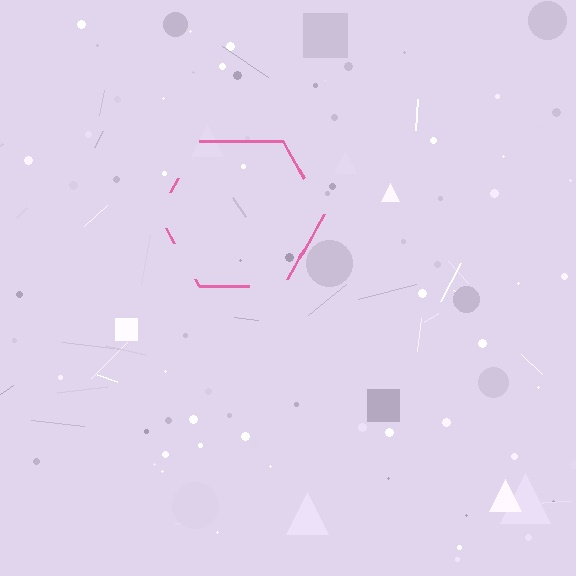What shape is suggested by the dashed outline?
The dashed outline suggests a hexagon.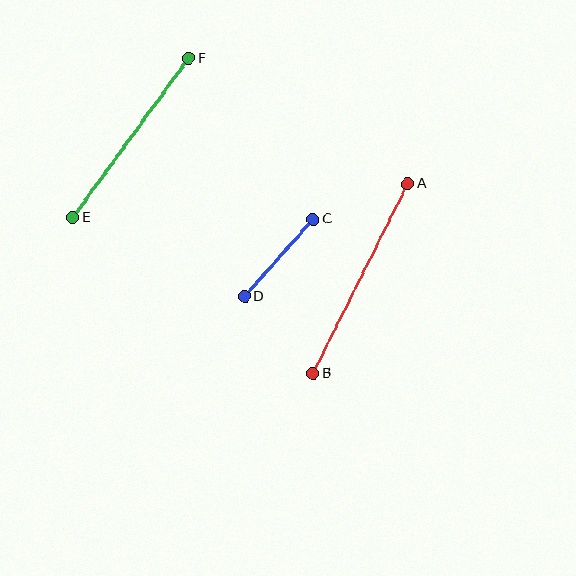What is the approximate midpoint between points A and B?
The midpoint is at approximately (361, 278) pixels.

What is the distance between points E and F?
The distance is approximately 197 pixels.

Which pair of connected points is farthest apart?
Points A and B are farthest apart.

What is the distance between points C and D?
The distance is approximately 103 pixels.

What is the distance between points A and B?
The distance is approximately 212 pixels.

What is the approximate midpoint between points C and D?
The midpoint is at approximately (279, 258) pixels.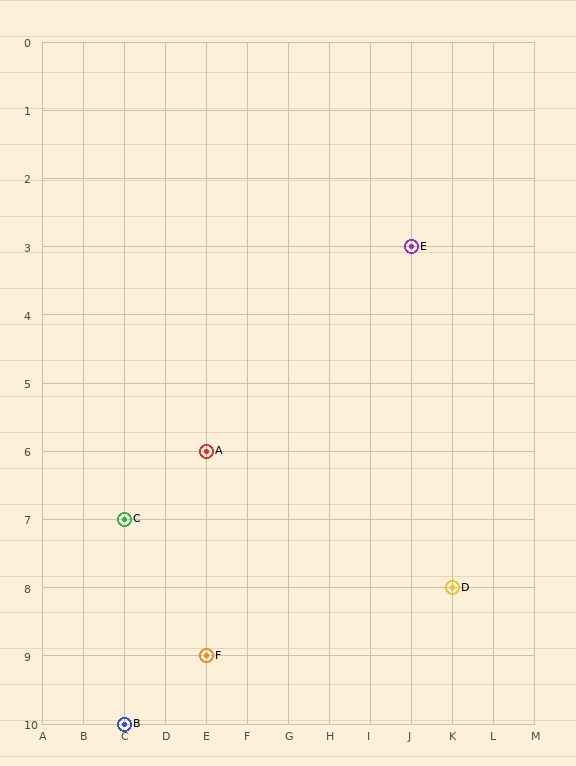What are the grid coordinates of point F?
Point F is at grid coordinates (E, 9).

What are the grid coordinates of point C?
Point C is at grid coordinates (C, 7).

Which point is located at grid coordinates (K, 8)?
Point D is at (K, 8).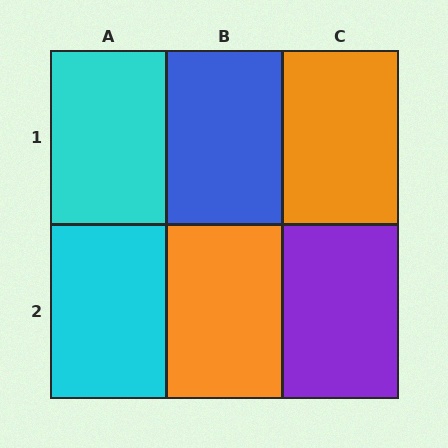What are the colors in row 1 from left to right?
Cyan, blue, orange.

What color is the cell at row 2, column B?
Orange.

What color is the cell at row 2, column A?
Cyan.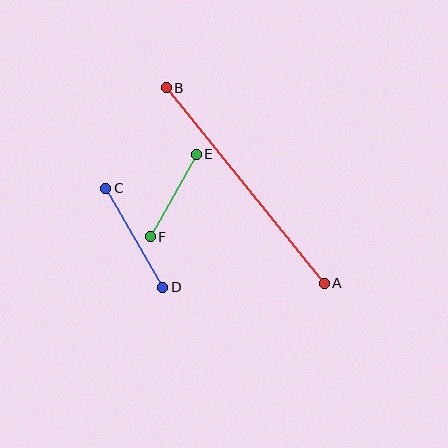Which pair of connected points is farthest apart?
Points A and B are farthest apart.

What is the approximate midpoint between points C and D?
The midpoint is at approximately (134, 238) pixels.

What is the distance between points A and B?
The distance is approximately 252 pixels.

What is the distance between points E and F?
The distance is approximately 94 pixels.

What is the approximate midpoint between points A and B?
The midpoint is at approximately (245, 185) pixels.